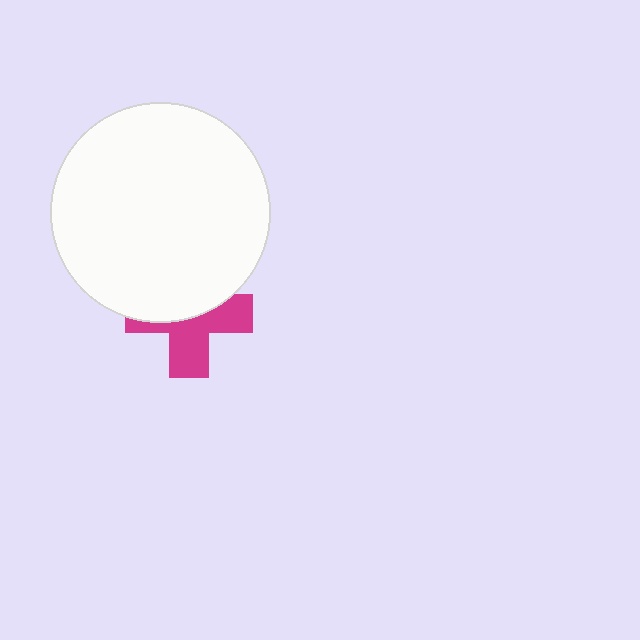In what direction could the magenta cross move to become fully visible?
The magenta cross could move down. That would shift it out from behind the white circle entirely.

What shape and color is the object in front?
The object in front is a white circle.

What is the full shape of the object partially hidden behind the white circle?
The partially hidden object is a magenta cross.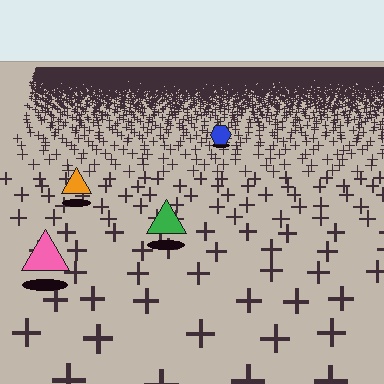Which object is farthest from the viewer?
The blue hexagon is farthest from the viewer. It appears smaller and the ground texture around it is denser.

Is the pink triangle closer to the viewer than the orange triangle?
Yes. The pink triangle is closer — you can tell from the texture gradient: the ground texture is coarser near it.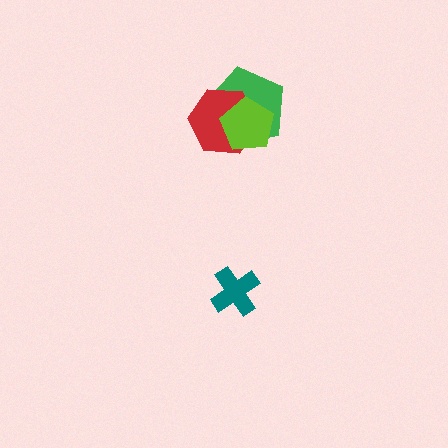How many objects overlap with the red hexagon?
2 objects overlap with the red hexagon.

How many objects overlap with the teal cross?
0 objects overlap with the teal cross.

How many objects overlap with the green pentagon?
2 objects overlap with the green pentagon.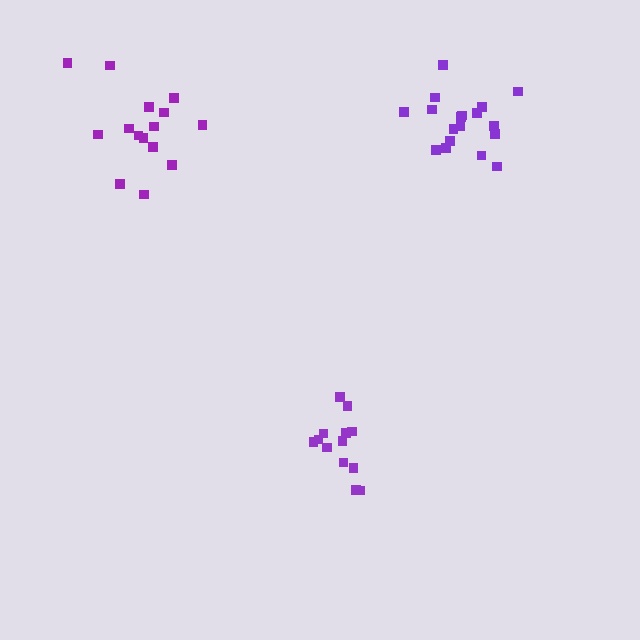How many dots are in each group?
Group 1: 18 dots, Group 2: 13 dots, Group 3: 15 dots (46 total).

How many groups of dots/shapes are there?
There are 3 groups.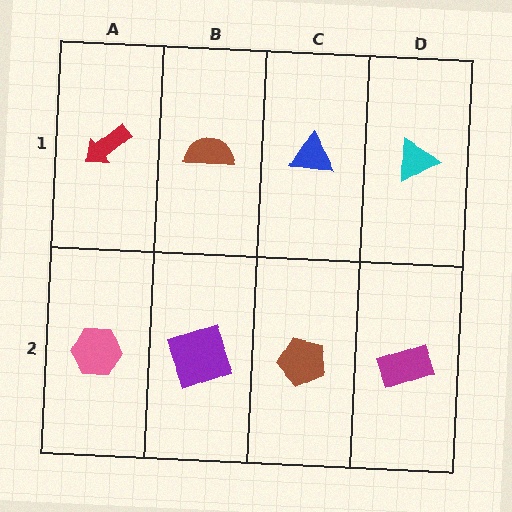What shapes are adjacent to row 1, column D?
A magenta rectangle (row 2, column D), a blue triangle (row 1, column C).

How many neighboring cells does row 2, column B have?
3.